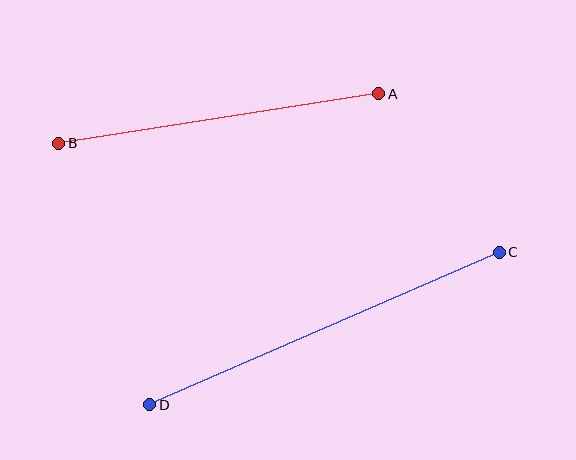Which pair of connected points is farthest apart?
Points C and D are farthest apart.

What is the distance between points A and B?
The distance is approximately 324 pixels.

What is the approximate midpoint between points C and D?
The midpoint is at approximately (324, 329) pixels.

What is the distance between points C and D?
The distance is approximately 382 pixels.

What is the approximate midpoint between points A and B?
The midpoint is at approximately (219, 118) pixels.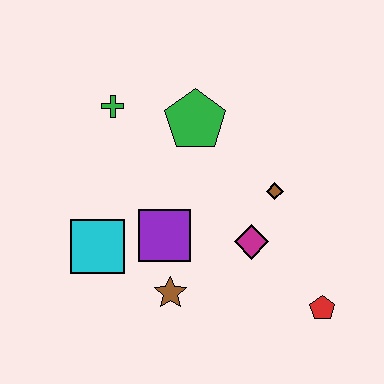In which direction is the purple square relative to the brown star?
The purple square is above the brown star.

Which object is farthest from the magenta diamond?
The green cross is farthest from the magenta diamond.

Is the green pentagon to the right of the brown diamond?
No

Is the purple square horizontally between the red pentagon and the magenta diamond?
No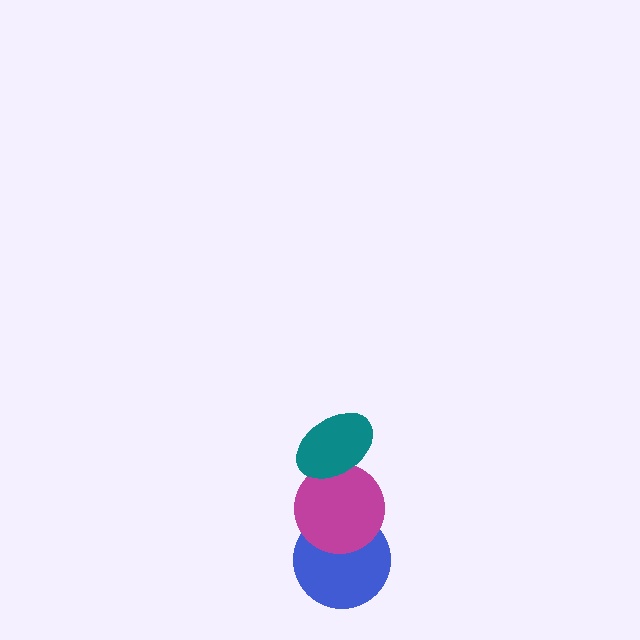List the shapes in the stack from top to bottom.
From top to bottom: the teal ellipse, the magenta circle, the blue circle.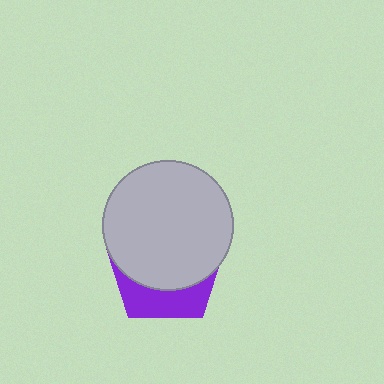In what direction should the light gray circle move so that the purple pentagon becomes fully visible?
The light gray circle should move up. That is the shortest direction to clear the overlap and leave the purple pentagon fully visible.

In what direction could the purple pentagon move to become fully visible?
The purple pentagon could move down. That would shift it out from behind the light gray circle entirely.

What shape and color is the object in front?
The object in front is a light gray circle.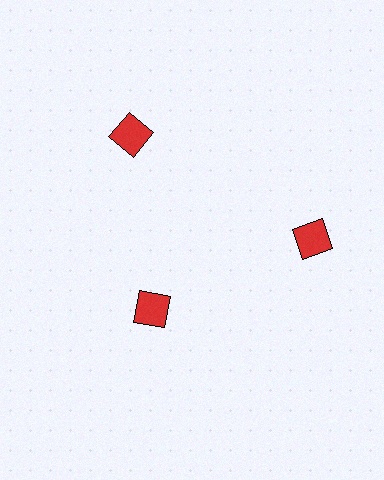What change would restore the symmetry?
The symmetry would be restored by moving it outward, back onto the ring so that all 3 squares sit at equal angles and equal distance from the center.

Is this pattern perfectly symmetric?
No. The 3 red squares are arranged in a ring, but one element near the 7 o'clock position is pulled inward toward the center, breaking the 3-fold rotational symmetry.